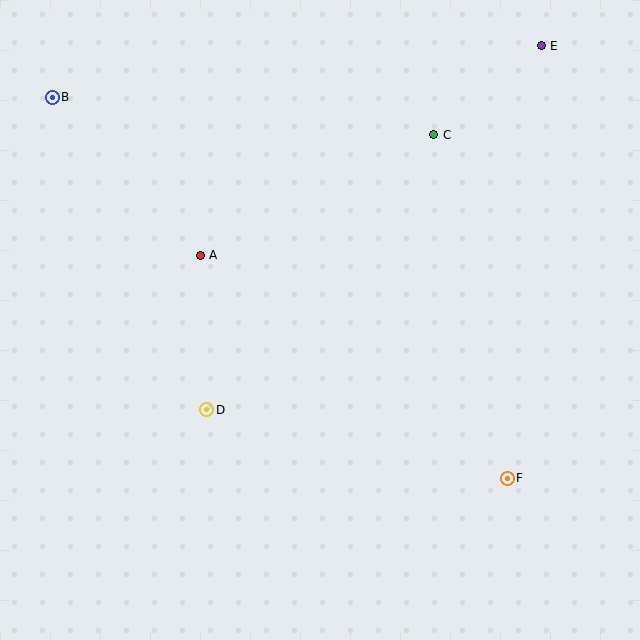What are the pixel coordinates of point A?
Point A is at (200, 255).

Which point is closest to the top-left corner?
Point B is closest to the top-left corner.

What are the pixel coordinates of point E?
Point E is at (541, 46).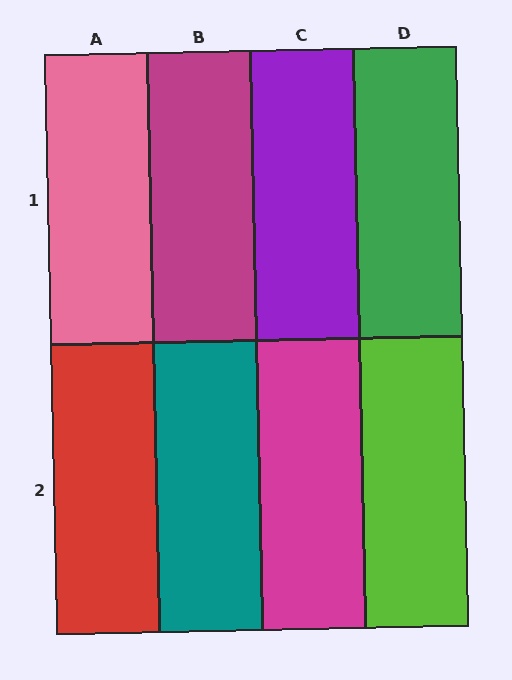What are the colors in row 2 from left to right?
Red, teal, magenta, lime.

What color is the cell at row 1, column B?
Magenta.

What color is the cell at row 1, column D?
Green.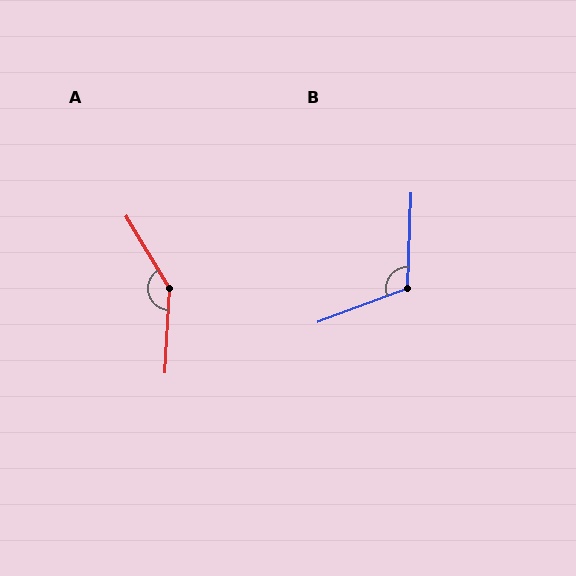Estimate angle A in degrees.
Approximately 146 degrees.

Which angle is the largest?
A, at approximately 146 degrees.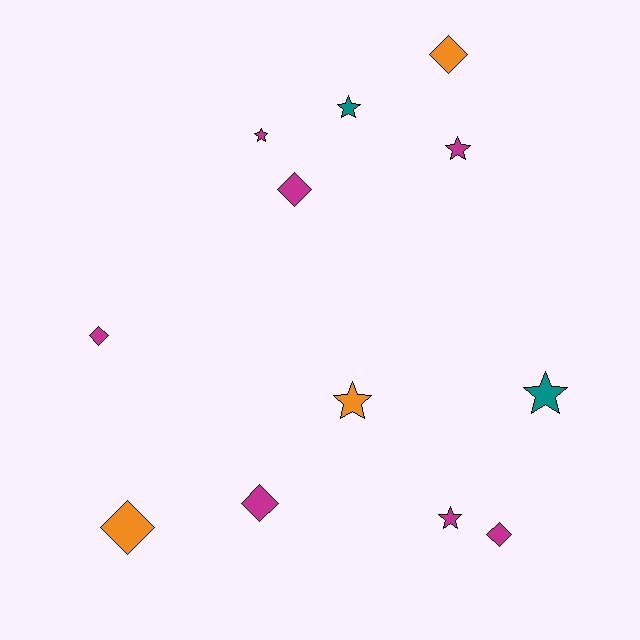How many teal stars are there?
There are 2 teal stars.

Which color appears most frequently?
Magenta, with 7 objects.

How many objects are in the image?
There are 12 objects.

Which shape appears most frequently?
Star, with 6 objects.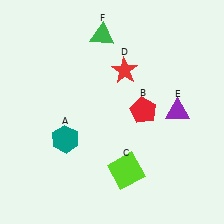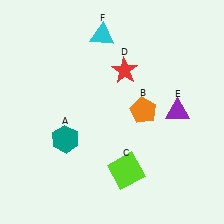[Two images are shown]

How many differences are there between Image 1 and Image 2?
There are 2 differences between the two images.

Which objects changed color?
B changed from red to orange. F changed from green to cyan.